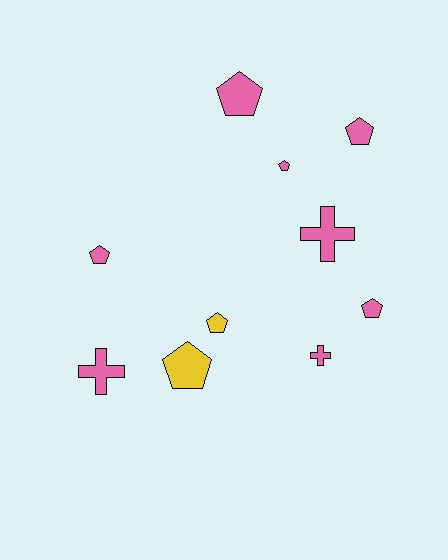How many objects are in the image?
There are 10 objects.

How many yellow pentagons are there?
There are 2 yellow pentagons.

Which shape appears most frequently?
Pentagon, with 7 objects.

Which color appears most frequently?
Pink, with 8 objects.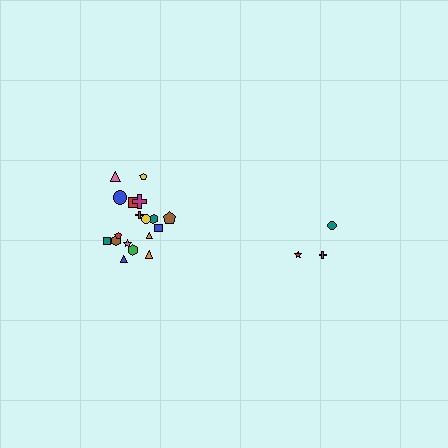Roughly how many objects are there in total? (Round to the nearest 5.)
Roughly 20 objects in total.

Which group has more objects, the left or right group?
The left group.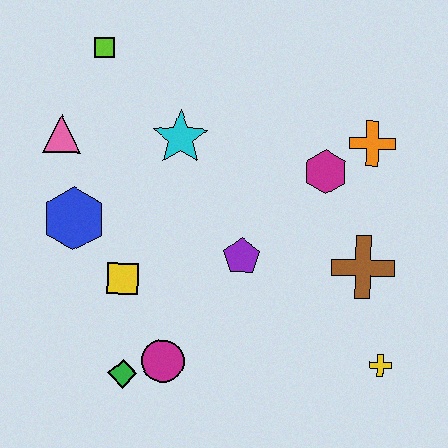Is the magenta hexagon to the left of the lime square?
No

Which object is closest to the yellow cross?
The brown cross is closest to the yellow cross.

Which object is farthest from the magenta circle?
The lime square is farthest from the magenta circle.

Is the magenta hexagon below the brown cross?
No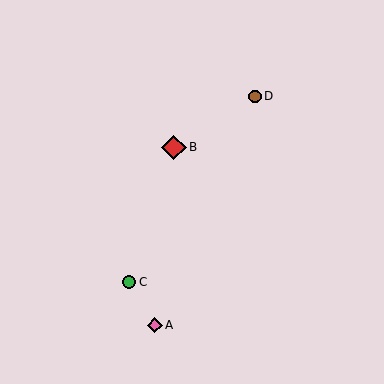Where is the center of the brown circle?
The center of the brown circle is at (255, 96).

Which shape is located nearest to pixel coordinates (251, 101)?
The brown circle (labeled D) at (255, 96) is nearest to that location.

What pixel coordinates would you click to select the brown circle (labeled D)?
Click at (255, 96) to select the brown circle D.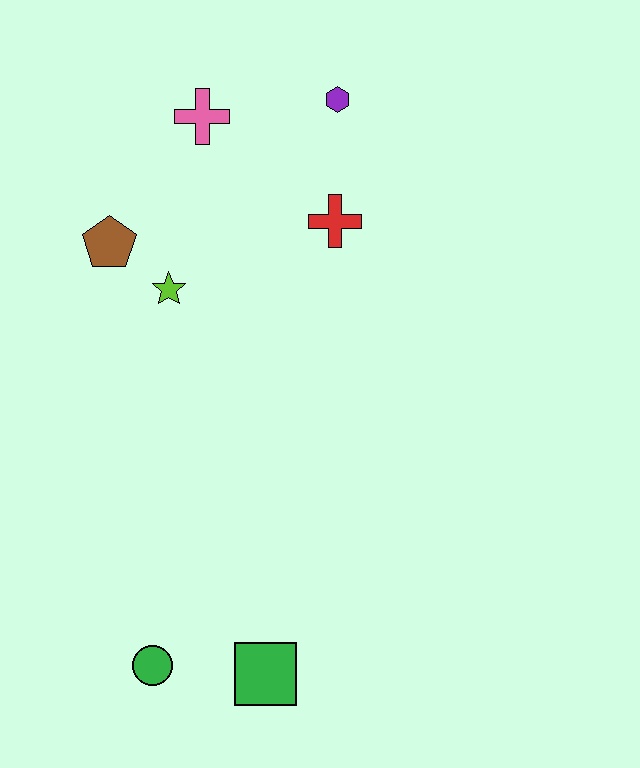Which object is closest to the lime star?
The brown pentagon is closest to the lime star.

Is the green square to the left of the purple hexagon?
Yes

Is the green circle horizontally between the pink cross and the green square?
No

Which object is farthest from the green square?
The purple hexagon is farthest from the green square.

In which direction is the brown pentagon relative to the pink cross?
The brown pentagon is below the pink cross.